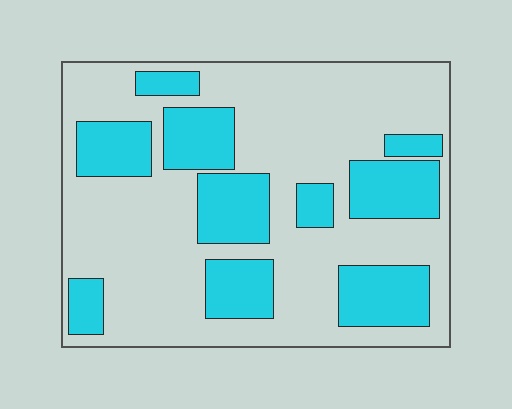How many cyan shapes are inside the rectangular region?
10.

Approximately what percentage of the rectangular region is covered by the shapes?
Approximately 30%.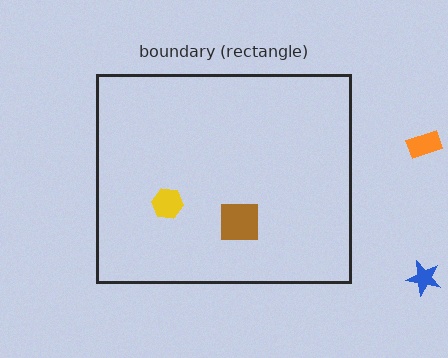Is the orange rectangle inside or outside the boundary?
Outside.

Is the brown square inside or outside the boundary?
Inside.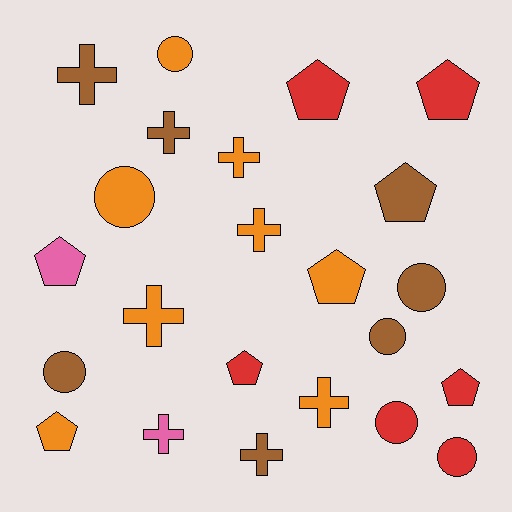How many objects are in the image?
There are 23 objects.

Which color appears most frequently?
Orange, with 8 objects.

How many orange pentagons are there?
There are 2 orange pentagons.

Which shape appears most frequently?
Cross, with 8 objects.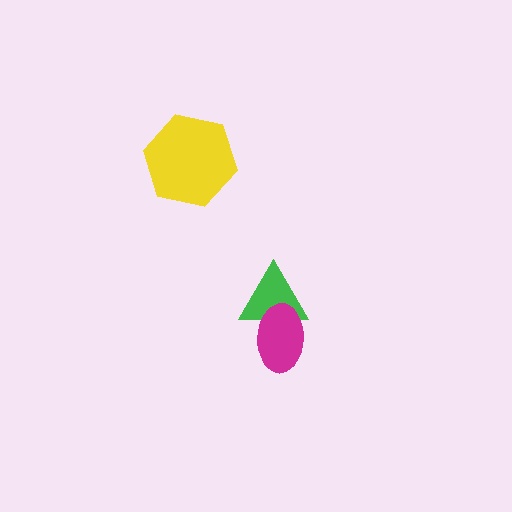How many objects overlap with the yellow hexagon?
0 objects overlap with the yellow hexagon.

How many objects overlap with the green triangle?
1 object overlaps with the green triangle.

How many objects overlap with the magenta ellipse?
1 object overlaps with the magenta ellipse.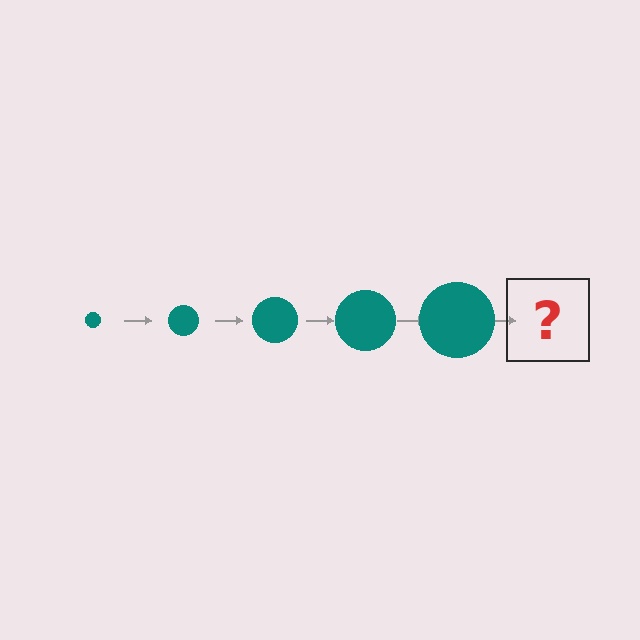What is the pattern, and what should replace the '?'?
The pattern is that the circle gets progressively larger each step. The '?' should be a teal circle, larger than the previous one.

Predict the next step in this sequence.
The next step is a teal circle, larger than the previous one.